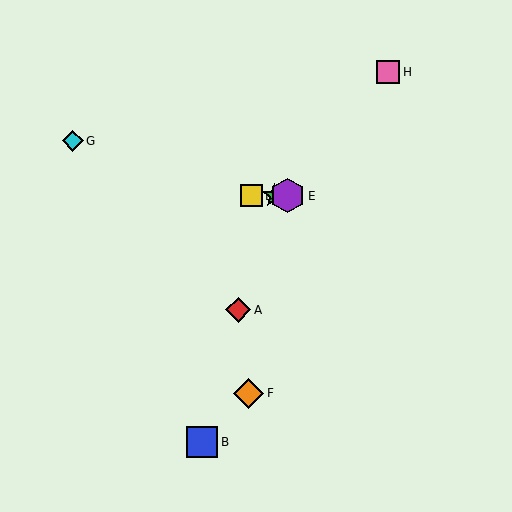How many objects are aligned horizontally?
3 objects (C, D, E) are aligned horizontally.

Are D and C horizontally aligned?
Yes, both are at y≈196.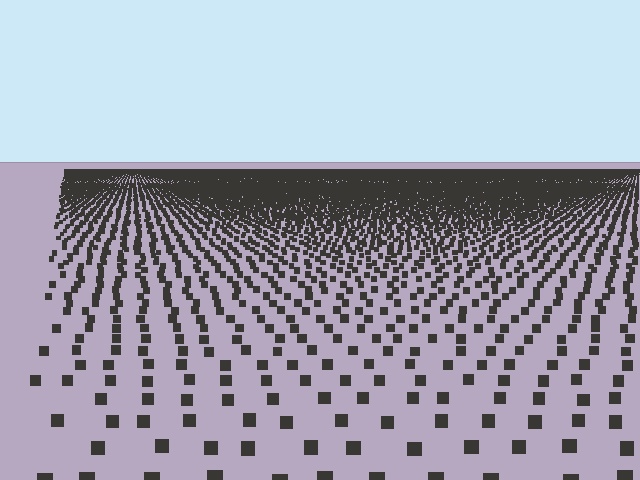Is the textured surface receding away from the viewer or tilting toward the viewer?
The surface is receding away from the viewer. Texture elements get smaller and denser toward the top.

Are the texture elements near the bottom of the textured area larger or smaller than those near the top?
Larger. Near the bottom, elements are closer to the viewer and appear at a bigger on-screen size.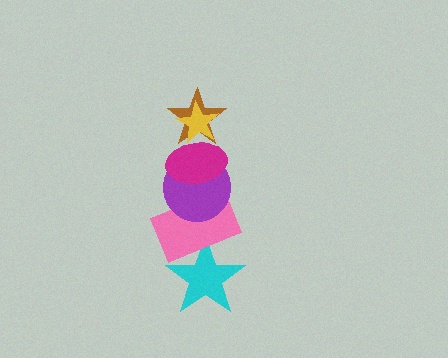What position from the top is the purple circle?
The purple circle is 4th from the top.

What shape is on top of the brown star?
The yellow star is on top of the brown star.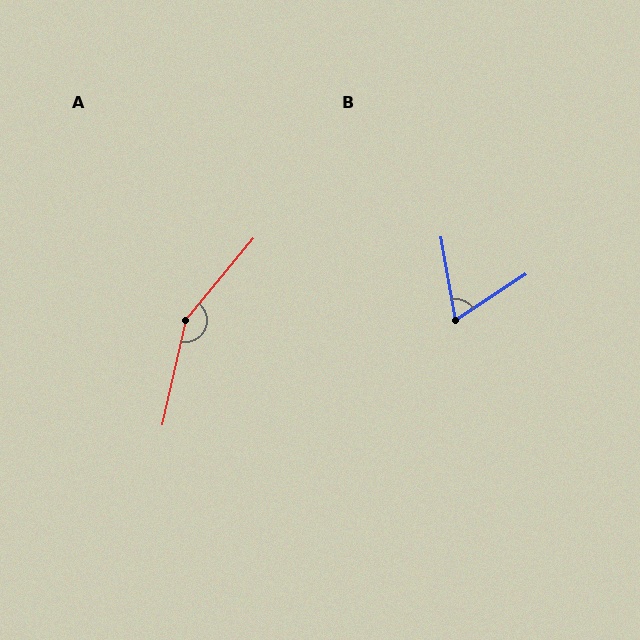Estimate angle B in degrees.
Approximately 66 degrees.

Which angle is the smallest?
B, at approximately 66 degrees.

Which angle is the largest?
A, at approximately 153 degrees.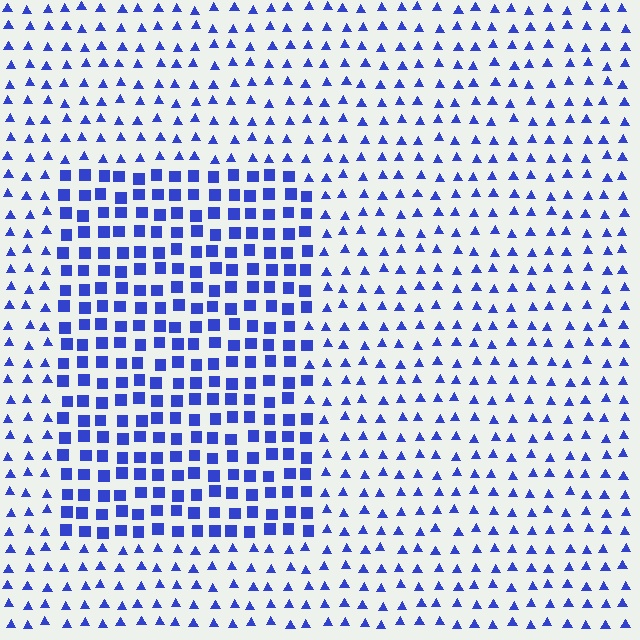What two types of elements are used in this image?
The image uses squares inside the rectangle region and triangles outside it.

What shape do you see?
I see a rectangle.